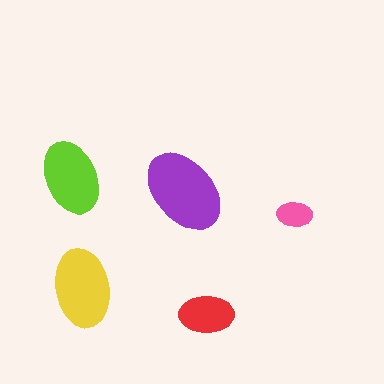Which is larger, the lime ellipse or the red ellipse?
The lime one.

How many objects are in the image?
There are 5 objects in the image.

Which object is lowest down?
The red ellipse is bottommost.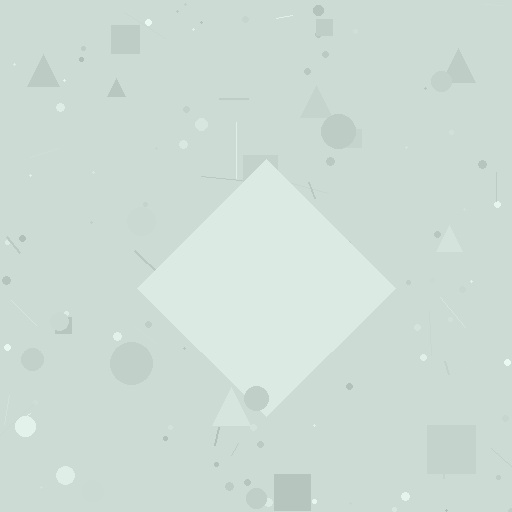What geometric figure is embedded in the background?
A diamond is embedded in the background.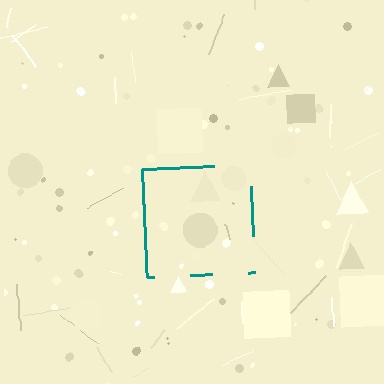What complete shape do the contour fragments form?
The contour fragments form a square.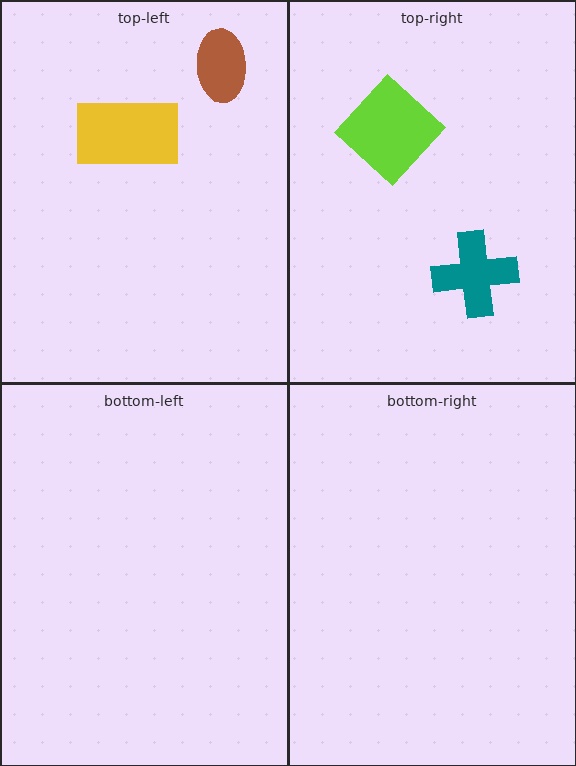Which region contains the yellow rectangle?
The top-left region.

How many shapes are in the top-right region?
2.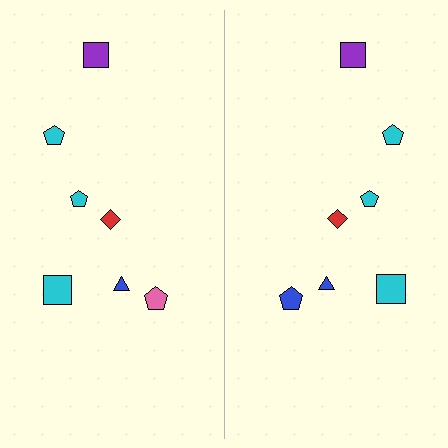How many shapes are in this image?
There are 14 shapes in this image.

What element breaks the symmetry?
The blue pentagon on the right side breaks the symmetry — its mirror counterpart is pink.